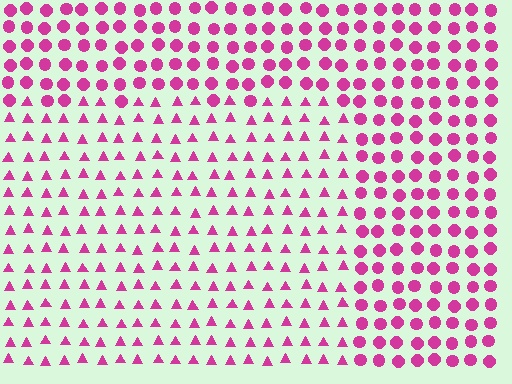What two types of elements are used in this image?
The image uses triangles inside the rectangle region and circles outside it.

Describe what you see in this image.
The image is filled with small magenta elements arranged in a uniform grid. A rectangle-shaped region contains triangles, while the surrounding area contains circles. The boundary is defined purely by the change in element shape.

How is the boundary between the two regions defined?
The boundary is defined by a change in element shape: triangles inside vs. circles outside. All elements share the same color and spacing.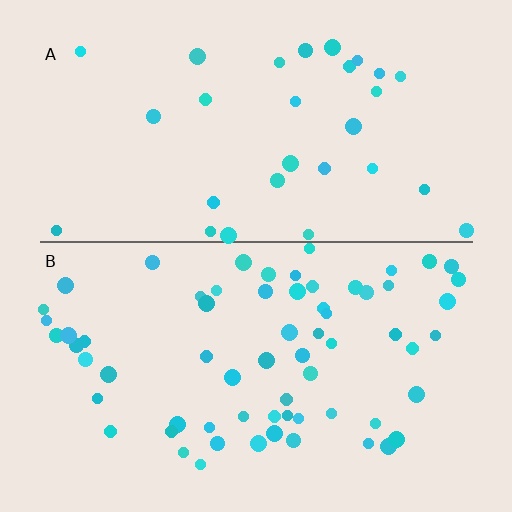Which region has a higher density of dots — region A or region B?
B (the bottom).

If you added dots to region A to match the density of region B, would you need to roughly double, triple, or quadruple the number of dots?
Approximately double.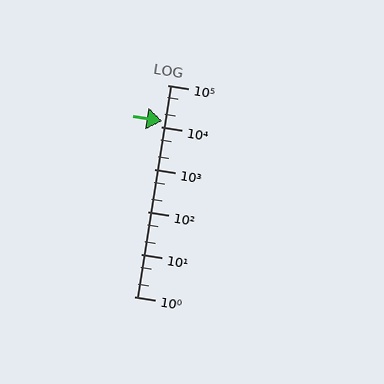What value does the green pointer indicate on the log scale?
The pointer indicates approximately 14000.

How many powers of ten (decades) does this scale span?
The scale spans 5 decades, from 1 to 100000.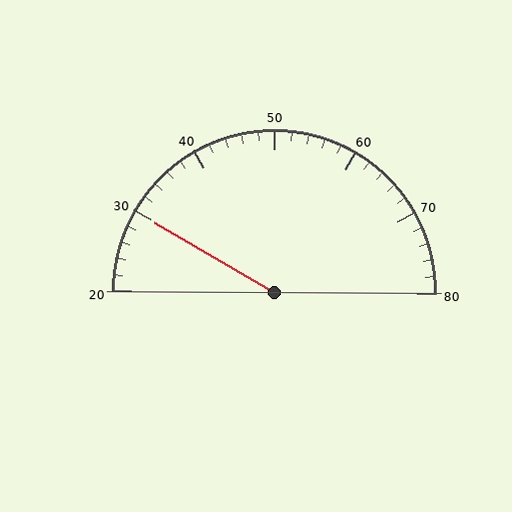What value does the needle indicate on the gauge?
The needle indicates approximately 30.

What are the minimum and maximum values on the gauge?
The gauge ranges from 20 to 80.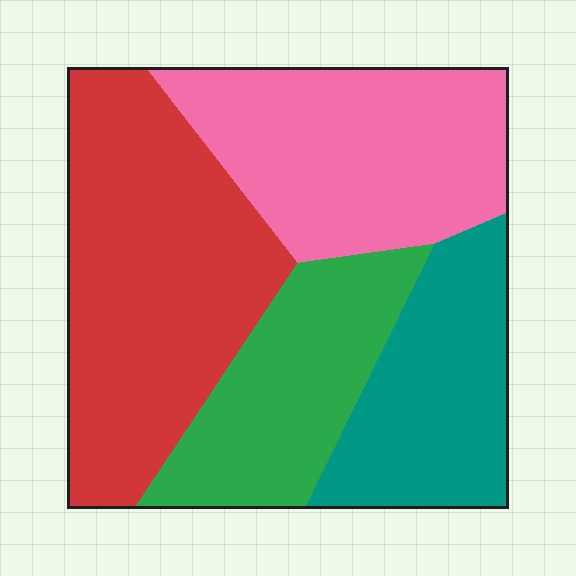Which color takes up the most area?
Red, at roughly 35%.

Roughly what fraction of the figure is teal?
Teal takes up about one fifth (1/5) of the figure.